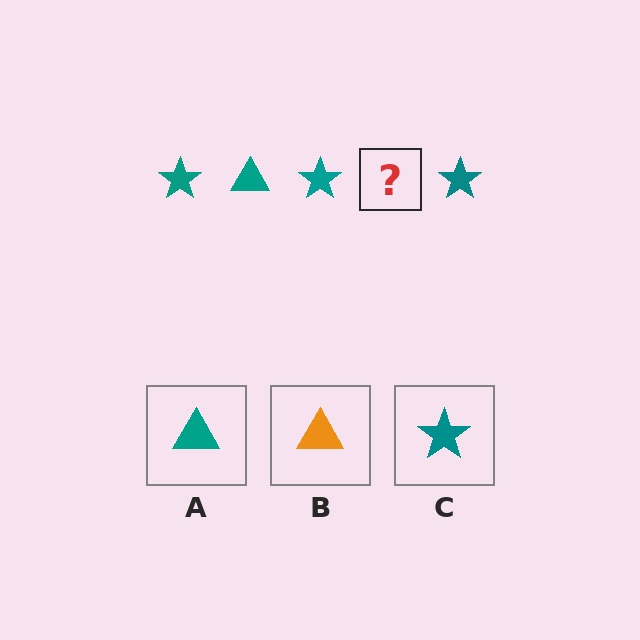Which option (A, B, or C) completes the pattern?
A.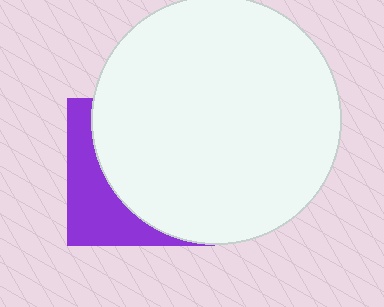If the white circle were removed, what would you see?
You would see the complete purple square.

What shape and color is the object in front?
The object in front is a white circle.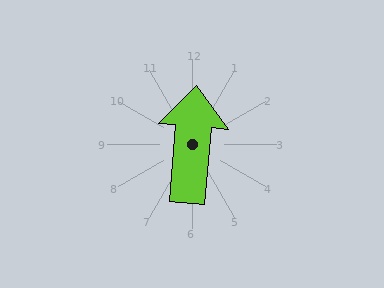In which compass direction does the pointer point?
North.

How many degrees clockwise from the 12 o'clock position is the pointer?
Approximately 5 degrees.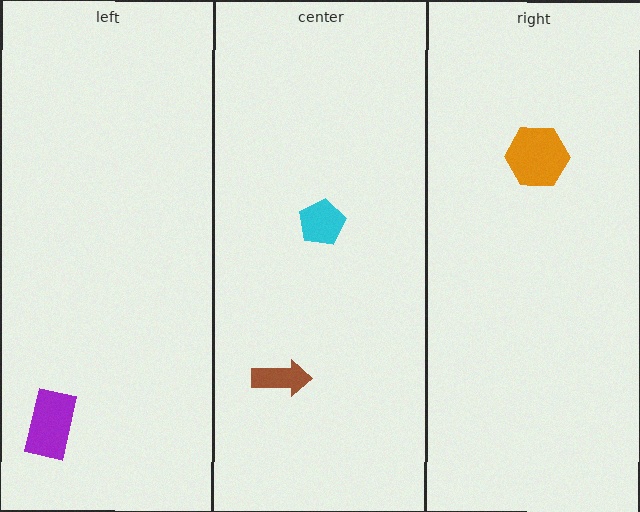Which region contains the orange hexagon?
The right region.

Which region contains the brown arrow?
The center region.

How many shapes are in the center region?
2.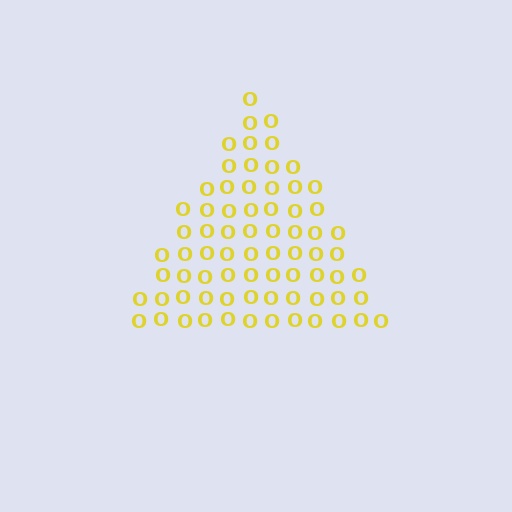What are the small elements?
The small elements are letter O's.